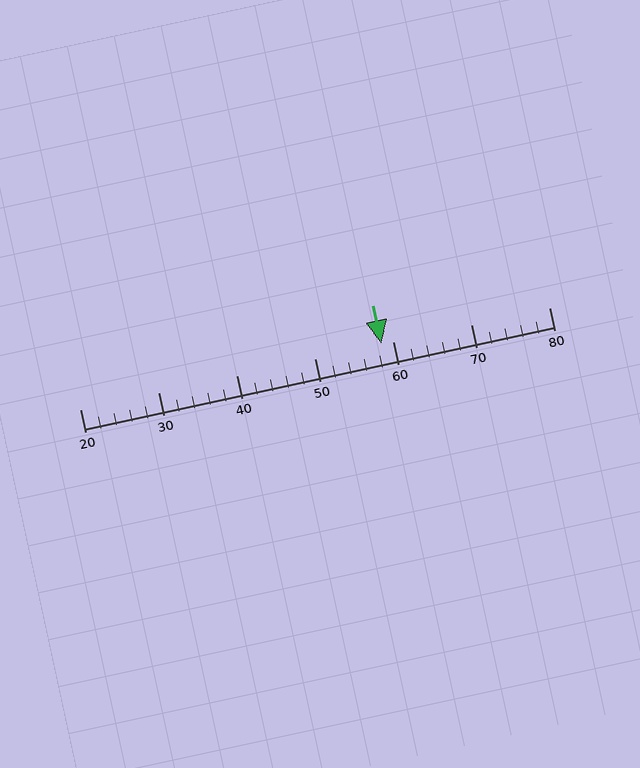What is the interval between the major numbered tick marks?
The major tick marks are spaced 10 units apart.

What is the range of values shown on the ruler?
The ruler shows values from 20 to 80.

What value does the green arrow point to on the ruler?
The green arrow points to approximately 59.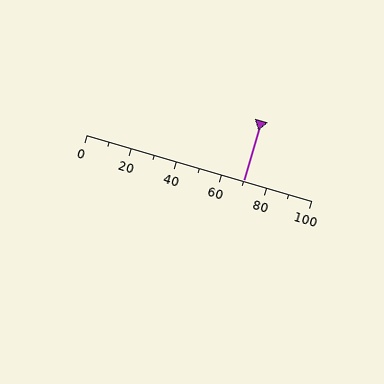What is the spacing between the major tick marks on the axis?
The major ticks are spaced 20 apart.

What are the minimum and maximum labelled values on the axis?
The axis runs from 0 to 100.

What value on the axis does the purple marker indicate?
The marker indicates approximately 70.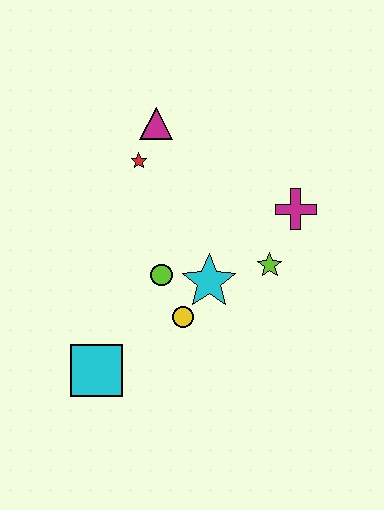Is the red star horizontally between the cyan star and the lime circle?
No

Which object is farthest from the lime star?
The cyan square is farthest from the lime star.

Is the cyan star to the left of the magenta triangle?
No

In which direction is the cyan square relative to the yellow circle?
The cyan square is to the left of the yellow circle.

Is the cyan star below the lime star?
Yes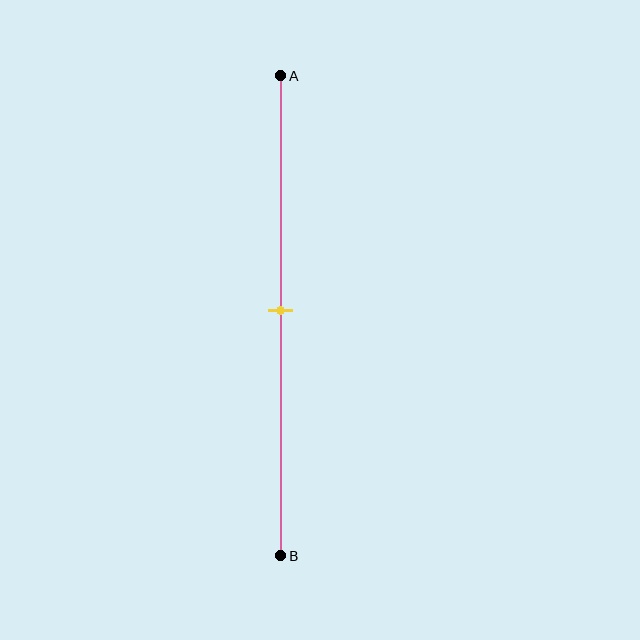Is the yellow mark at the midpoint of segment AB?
Yes, the mark is approximately at the midpoint.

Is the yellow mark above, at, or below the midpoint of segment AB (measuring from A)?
The yellow mark is approximately at the midpoint of segment AB.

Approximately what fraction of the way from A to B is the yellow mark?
The yellow mark is approximately 50% of the way from A to B.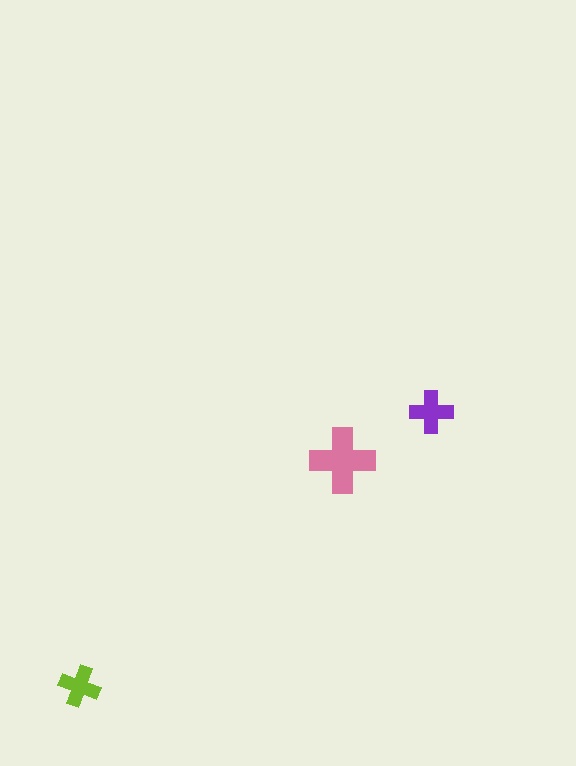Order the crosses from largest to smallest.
the pink one, the purple one, the lime one.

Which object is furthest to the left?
The lime cross is leftmost.